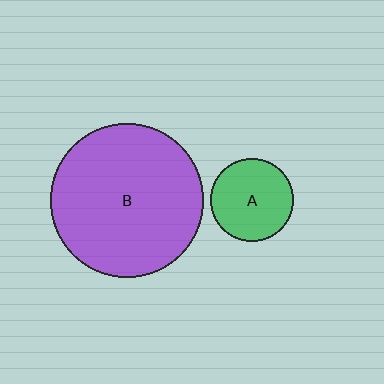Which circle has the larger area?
Circle B (purple).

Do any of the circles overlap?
No, none of the circles overlap.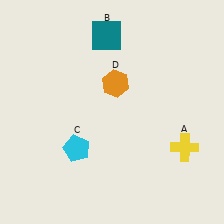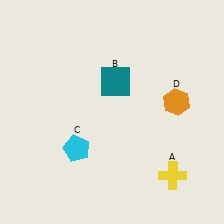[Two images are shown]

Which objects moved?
The objects that moved are: the yellow cross (A), the teal square (B), the orange hexagon (D).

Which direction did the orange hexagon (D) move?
The orange hexagon (D) moved right.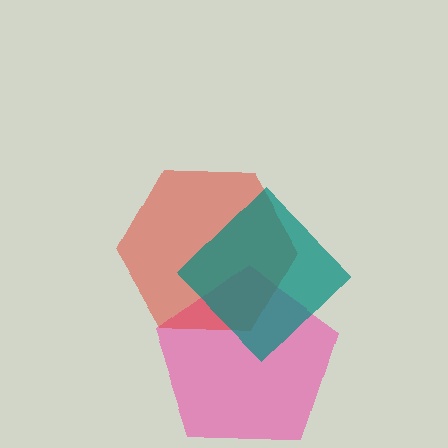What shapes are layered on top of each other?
The layered shapes are: a pink pentagon, a red hexagon, a teal diamond.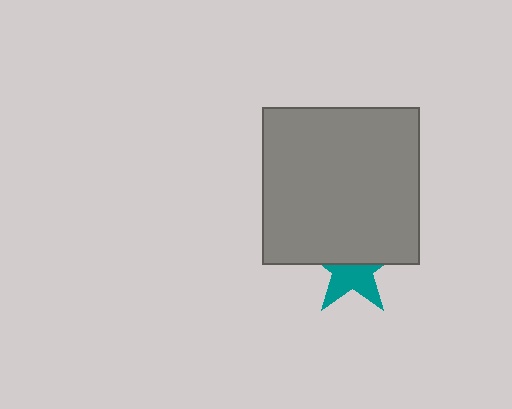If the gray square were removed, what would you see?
You would see the complete teal star.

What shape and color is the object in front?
The object in front is a gray square.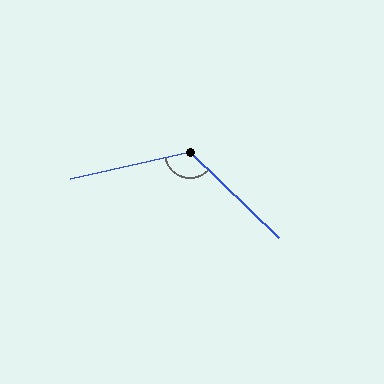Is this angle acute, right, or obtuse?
It is obtuse.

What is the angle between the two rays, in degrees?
Approximately 124 degrees.